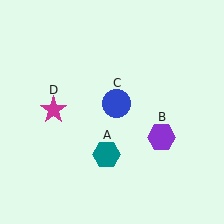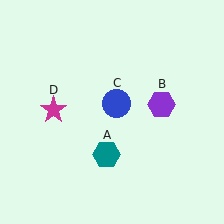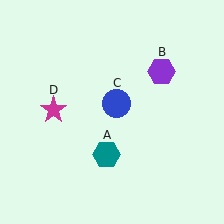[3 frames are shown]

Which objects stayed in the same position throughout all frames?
Teal hexagon (object A) and blue circle (object C) and magenta star (object D) remained stationary.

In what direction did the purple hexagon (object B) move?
The purple hexagon (object B) moved up.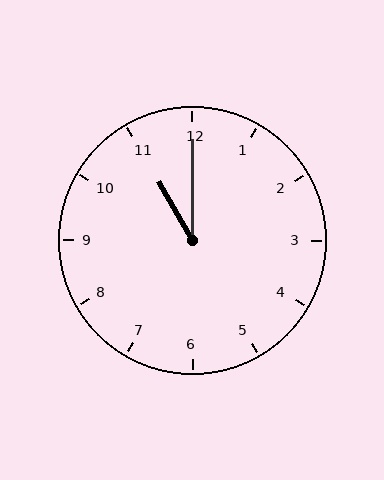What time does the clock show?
11:00.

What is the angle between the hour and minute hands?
Approximately 30 degrees.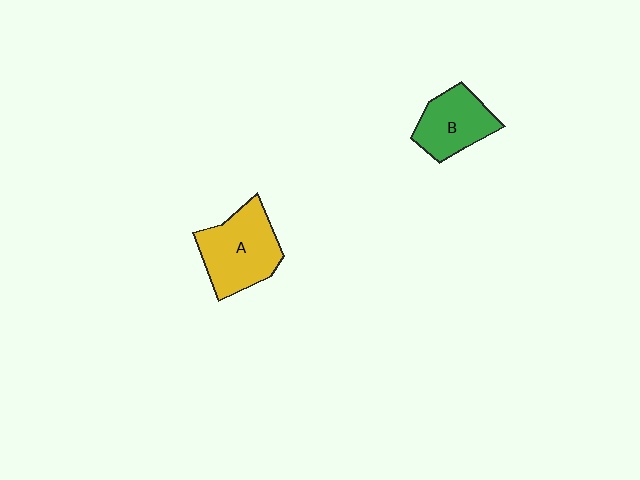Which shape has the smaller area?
Shape B (green).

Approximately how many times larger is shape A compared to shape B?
Approximately 1.3 times.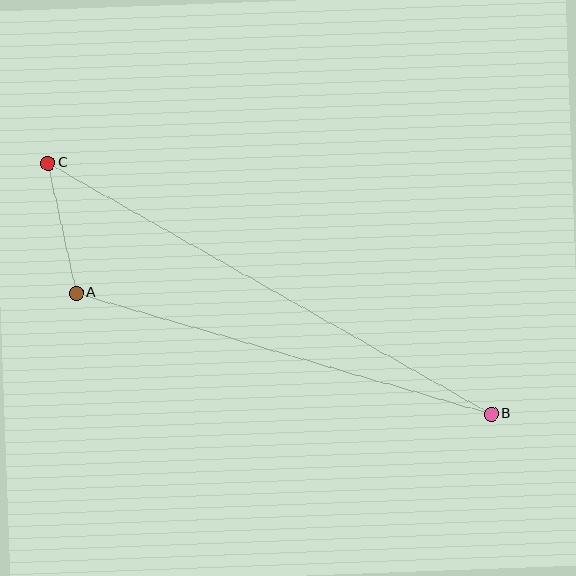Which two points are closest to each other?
Points A and C are closest to each other.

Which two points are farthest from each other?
Points B and C are farthest from each other.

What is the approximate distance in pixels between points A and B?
The distance between A and B is approximately 432 pixels.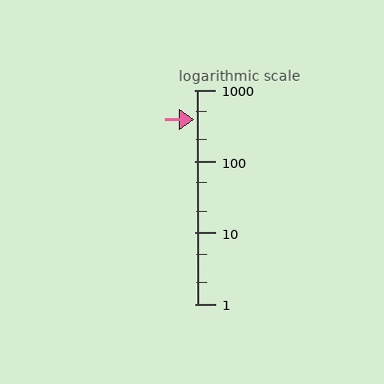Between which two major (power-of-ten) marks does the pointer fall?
The pointer is between 100 and 1000.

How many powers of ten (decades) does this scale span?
The scale spans 3 decades, from 1 to 1000.